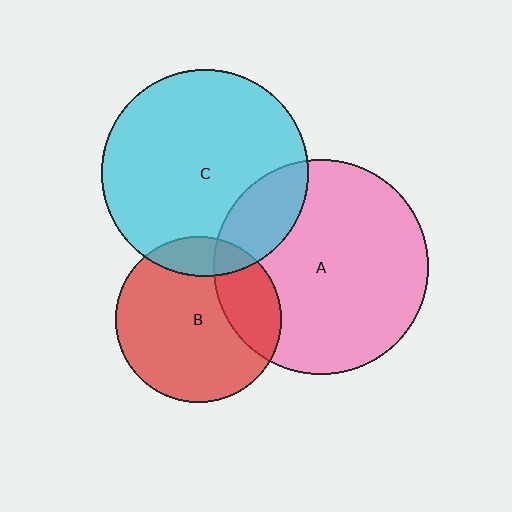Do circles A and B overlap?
Yes.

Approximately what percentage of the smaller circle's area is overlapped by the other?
Approximately 25%.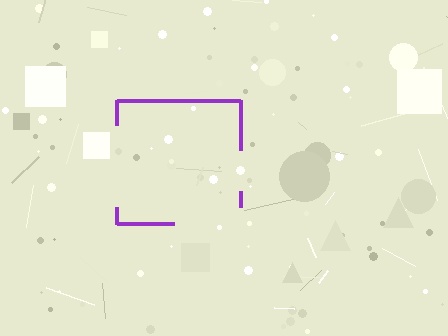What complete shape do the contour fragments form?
The contour fragments form a square.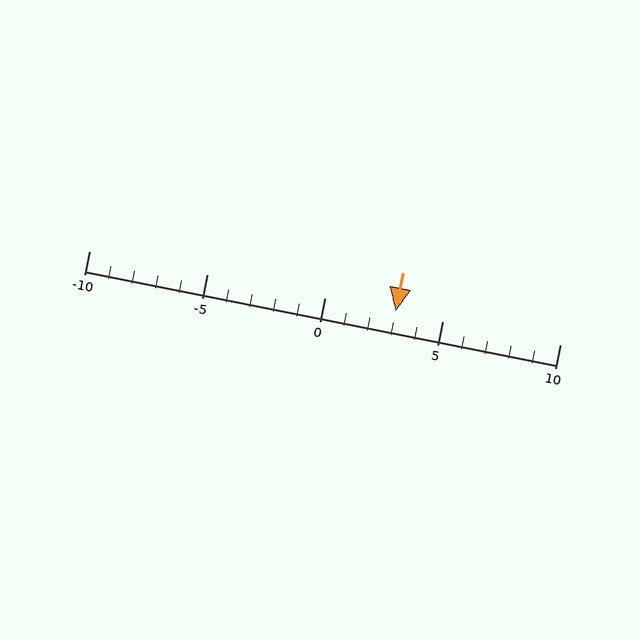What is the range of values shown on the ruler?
The ruler shows values from -10 to 10.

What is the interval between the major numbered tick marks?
The major tick marks are spaced 5 units apart.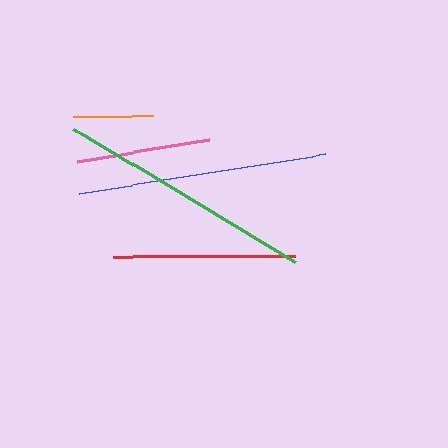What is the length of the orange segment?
The orange segment is approximately 80 pixels long.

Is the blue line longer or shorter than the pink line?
The blue line is longer than the pink line.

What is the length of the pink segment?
The pink segment is approximately 134 pixels long.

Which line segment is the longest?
The green line is the longest at approximately 259 pixels.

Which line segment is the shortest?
The orange line is the shortest at approximately 80 pixels.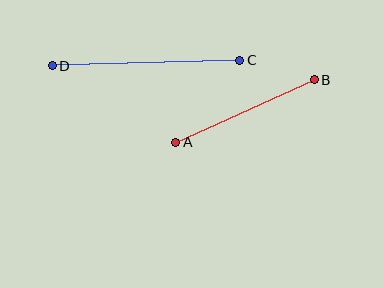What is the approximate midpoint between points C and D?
The midpoint is at approximately (146, 63) pixels.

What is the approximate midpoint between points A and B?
The midpoint is at approximately (245, 111) pixels.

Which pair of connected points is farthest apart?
Points C and D are farthest apart.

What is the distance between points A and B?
The distance is approximately 152 pixels.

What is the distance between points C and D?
The distance is approximately 187 pixels.